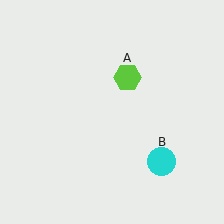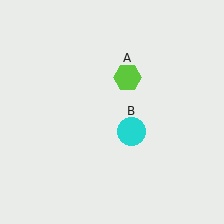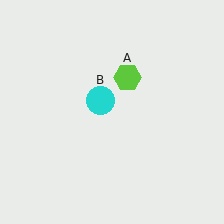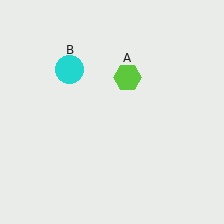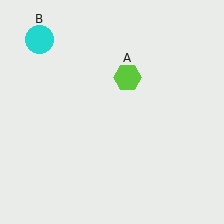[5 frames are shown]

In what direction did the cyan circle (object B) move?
The cyan circle (object B) moved up and to the left.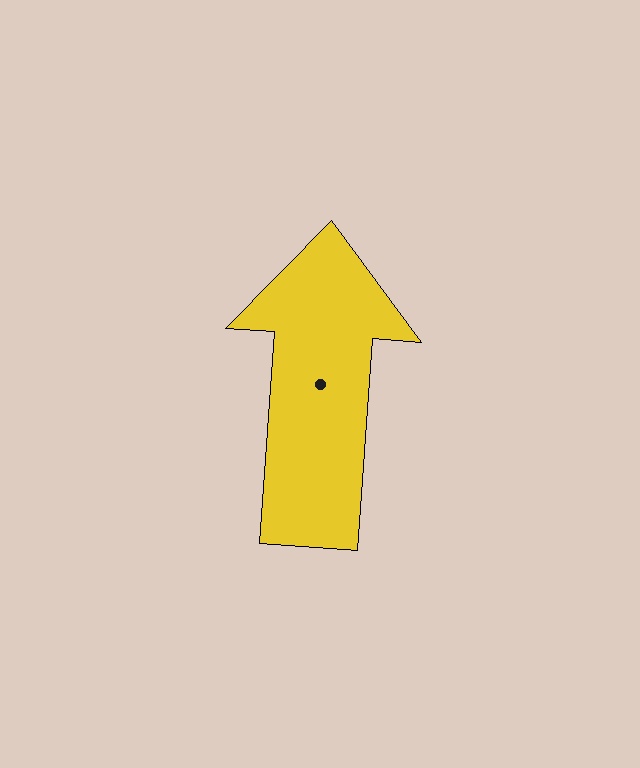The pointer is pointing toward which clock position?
Roughly 12 o'clock.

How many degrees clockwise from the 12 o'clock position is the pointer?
Approximately 4 degrees.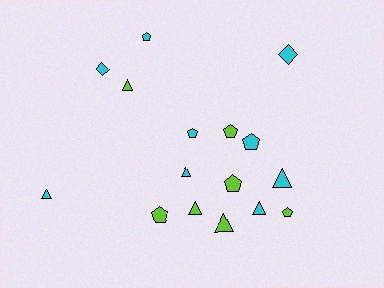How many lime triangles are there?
There are 3 lime triangles.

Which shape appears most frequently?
Triangle, with 7 objects.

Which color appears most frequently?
Cyan, with 9 objects.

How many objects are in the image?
There are 16 objects.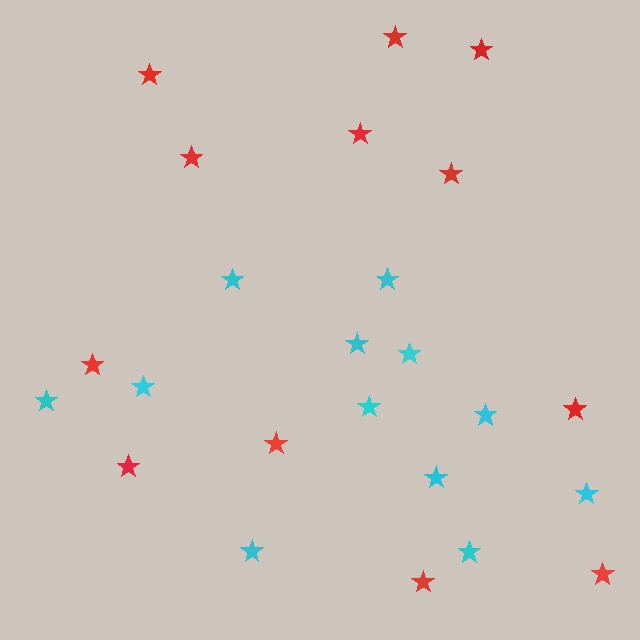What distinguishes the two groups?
There are 2 groups: one group of cyan stars (12) and one group of red stars (12).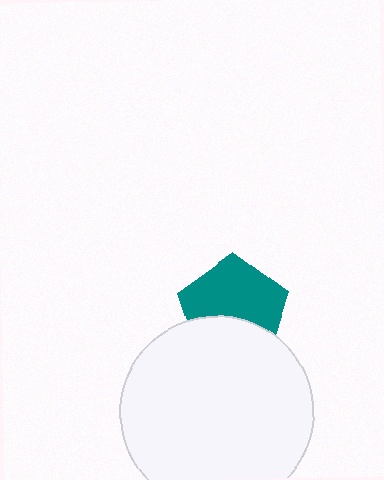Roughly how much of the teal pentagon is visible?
About half of it is visible (roughly 62%).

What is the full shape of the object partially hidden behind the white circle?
The partially hidden object is a teal pentagon.